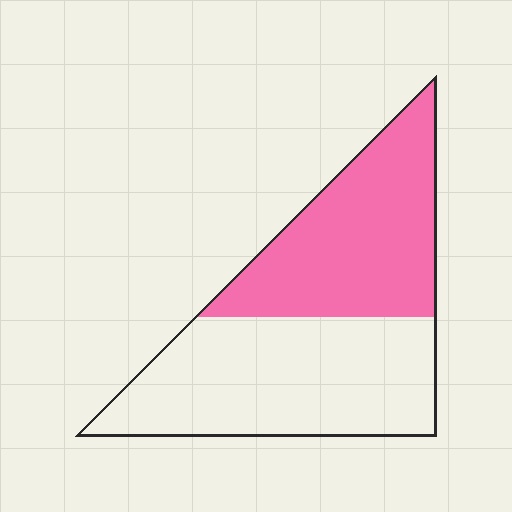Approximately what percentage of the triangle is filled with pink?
Approximately 45%.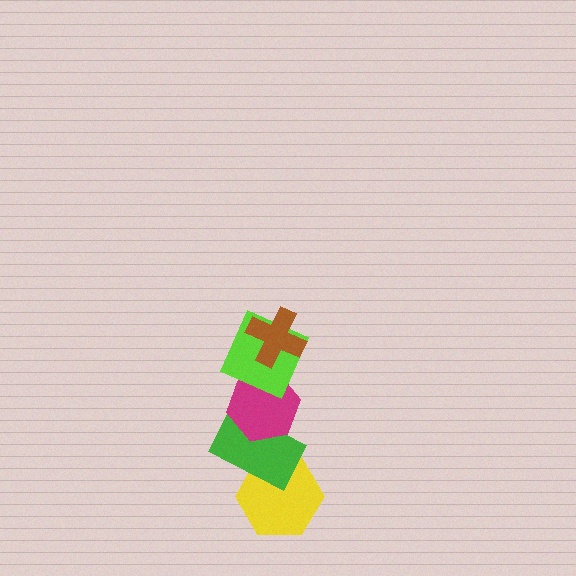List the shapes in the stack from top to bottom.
From top to bottom: the brown cross, the lime square, the magenta hexagon, the green rectangle, the yellow hexagon.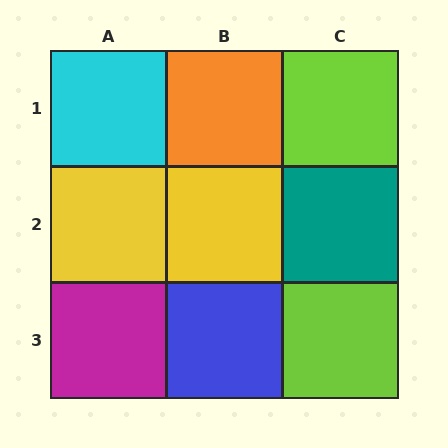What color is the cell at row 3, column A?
Magenta.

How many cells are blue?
1 cell is blue.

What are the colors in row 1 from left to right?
Cyan, orange, lime.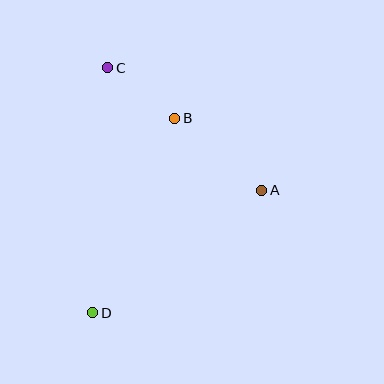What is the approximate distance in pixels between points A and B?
The distance between A and B is approximately 113 pixels.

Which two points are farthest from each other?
Points C and D are farthest from each other.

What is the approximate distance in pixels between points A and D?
The distance between A and D is approximately 209 pixels.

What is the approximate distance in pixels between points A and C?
The distance between A and C is approximately 197 pixels.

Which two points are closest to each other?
Points B and C are closest to each other.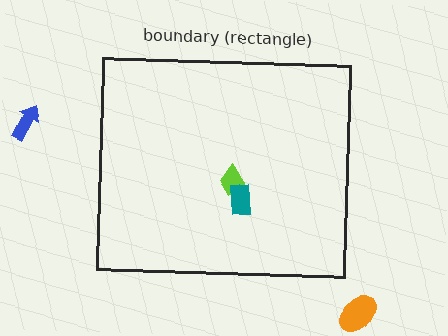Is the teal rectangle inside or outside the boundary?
Inside.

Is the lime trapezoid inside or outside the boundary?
Inside.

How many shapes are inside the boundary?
2 inside, 2 outside.